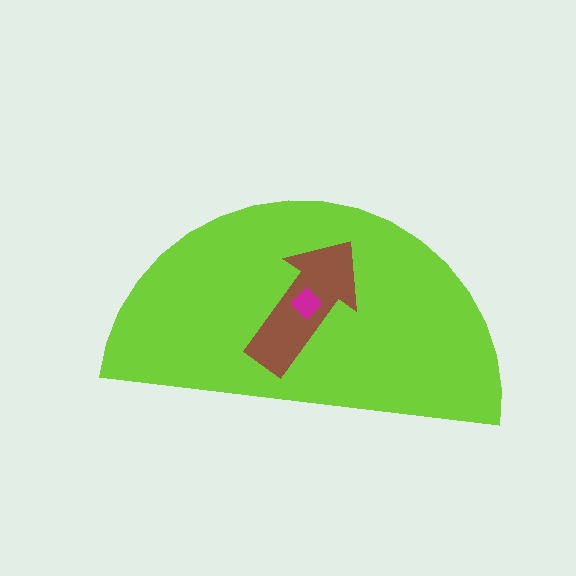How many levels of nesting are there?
3.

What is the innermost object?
The magenta diamond.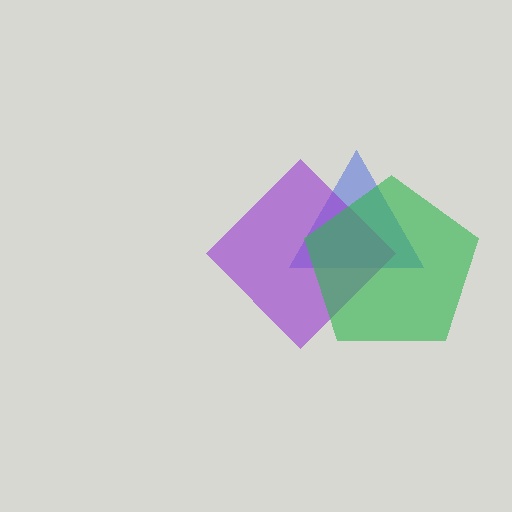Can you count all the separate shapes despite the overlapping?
Yes, there are 3 separate shapes.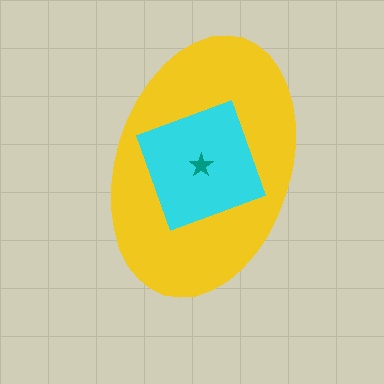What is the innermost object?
The teal star.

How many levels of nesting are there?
3.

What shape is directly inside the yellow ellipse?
The cyan square.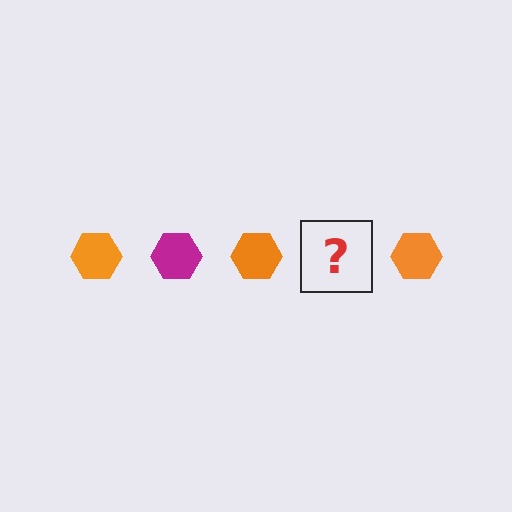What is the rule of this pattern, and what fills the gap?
The rule is that the pattern cycles through orange, magenta hexagons. The gap should be filled with a magenta hexagon.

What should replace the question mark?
The question mark should be replaced with a magenta hexagon.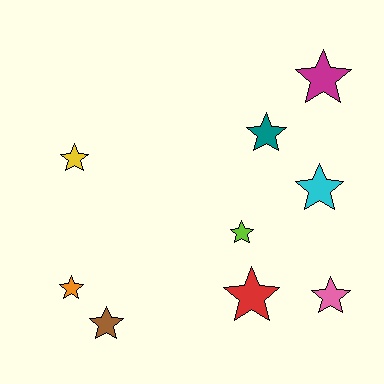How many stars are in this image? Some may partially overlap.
There are 9 stars.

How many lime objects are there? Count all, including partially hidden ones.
There is 1 lime object.